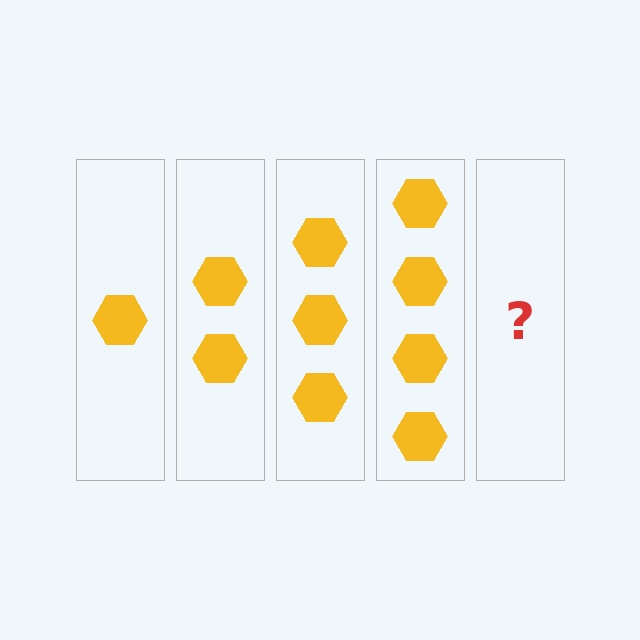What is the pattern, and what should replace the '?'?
The pattern is that each step adds one more hexagon. The '?' should be 5 hexagons.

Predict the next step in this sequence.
The next step is 5 hexagons.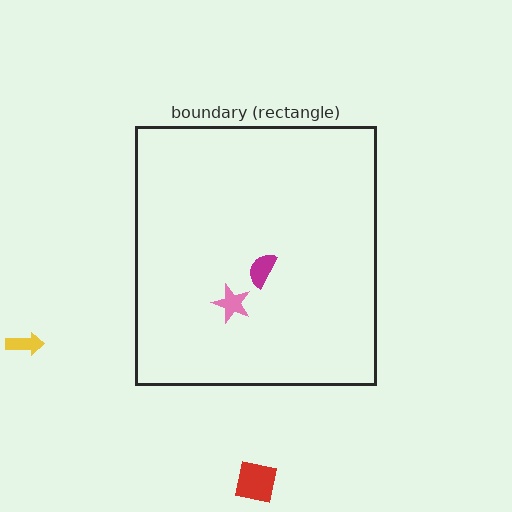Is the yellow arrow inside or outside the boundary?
Outside.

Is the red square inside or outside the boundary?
Outside.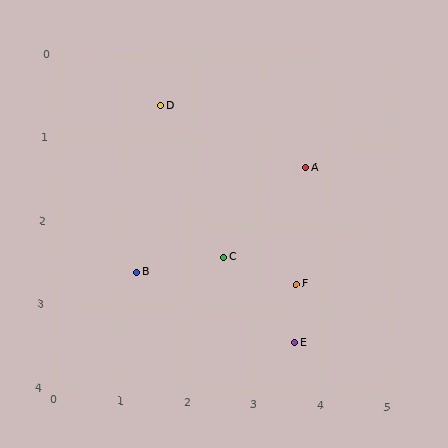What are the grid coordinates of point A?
Point A is at approximately (3.7, 1.3).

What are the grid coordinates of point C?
Point C is at approximately (2.5, 2.4).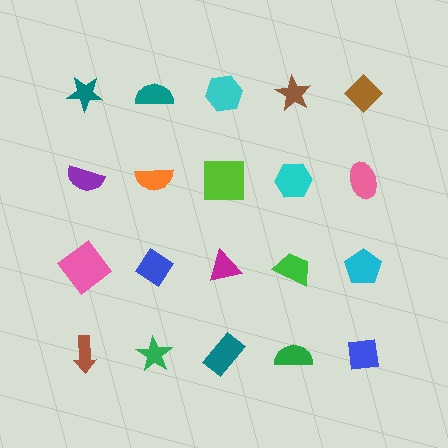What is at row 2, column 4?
A cyan hexagon.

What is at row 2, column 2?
An orange semicircle.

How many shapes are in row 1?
5 shapes.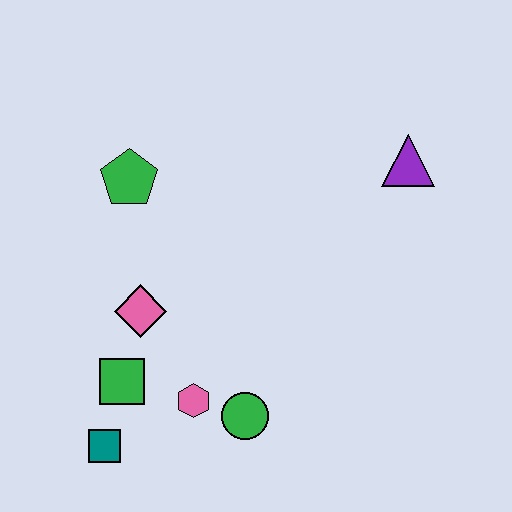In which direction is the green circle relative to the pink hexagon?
The green circle is to the right of the pink hexagon.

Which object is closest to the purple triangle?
The green pentagon is closest to the purple triangle.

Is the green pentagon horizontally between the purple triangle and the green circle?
No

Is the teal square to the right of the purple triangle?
No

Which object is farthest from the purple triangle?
The teal square is farthest from the purple triangle.